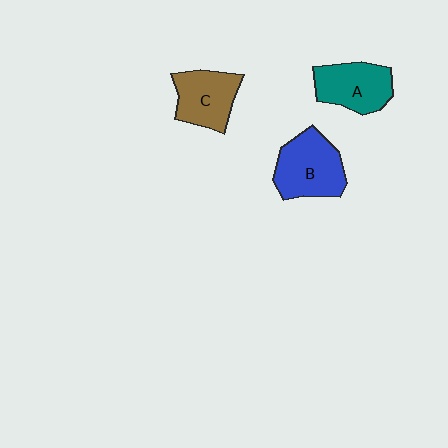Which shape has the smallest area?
Shape C (brown).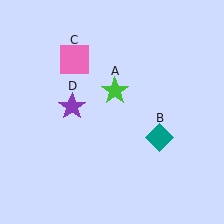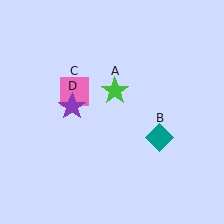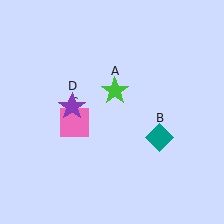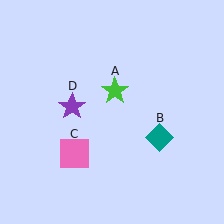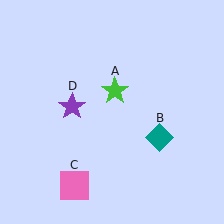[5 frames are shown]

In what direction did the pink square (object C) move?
The pink square (object C) moved down.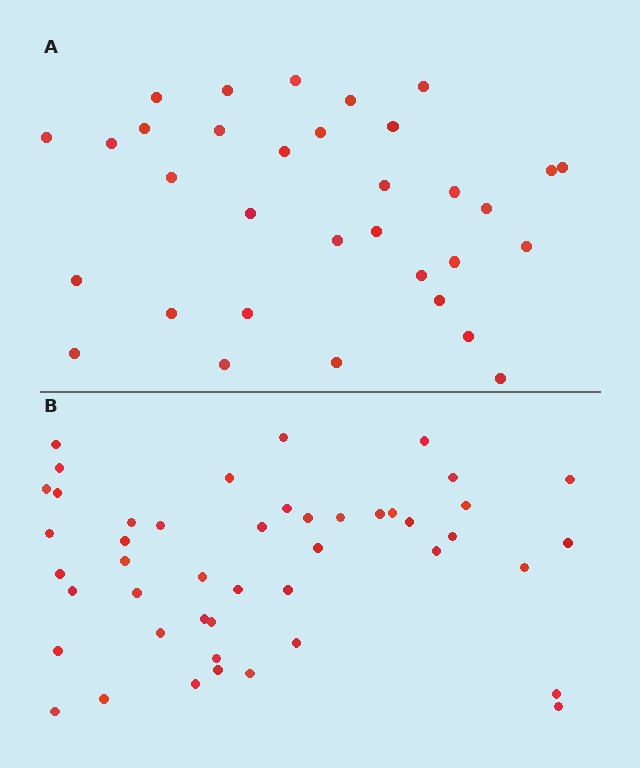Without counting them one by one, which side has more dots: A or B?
Region B (the bottom region) has more dots.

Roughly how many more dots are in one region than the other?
Region B has approximately 15 more dots than region A.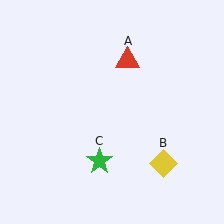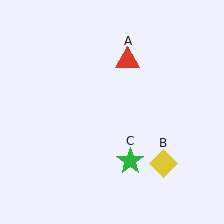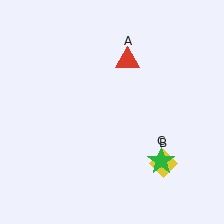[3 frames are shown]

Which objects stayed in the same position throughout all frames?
Red triangle (object A) and yellow diamond (object B) remained stationary.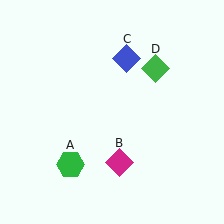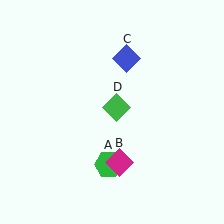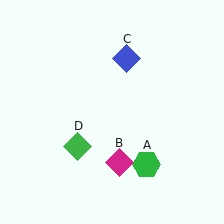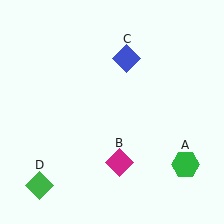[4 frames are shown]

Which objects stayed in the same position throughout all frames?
Magenta diamond (object B) and blue diamond (object C) remained stationary.